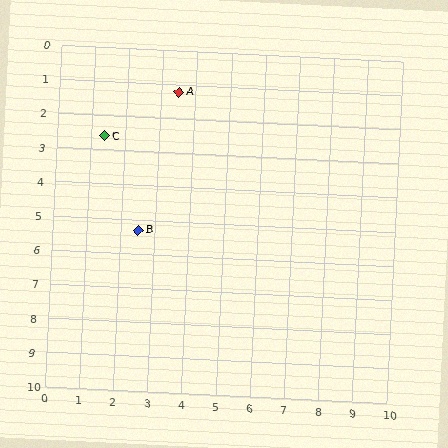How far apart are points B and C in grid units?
Points B and C are about 2.9 grid units apart.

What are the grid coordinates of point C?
Point C is at approximately (1.4, 2.6).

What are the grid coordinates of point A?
Point A is at approximately (3.5, 1.2).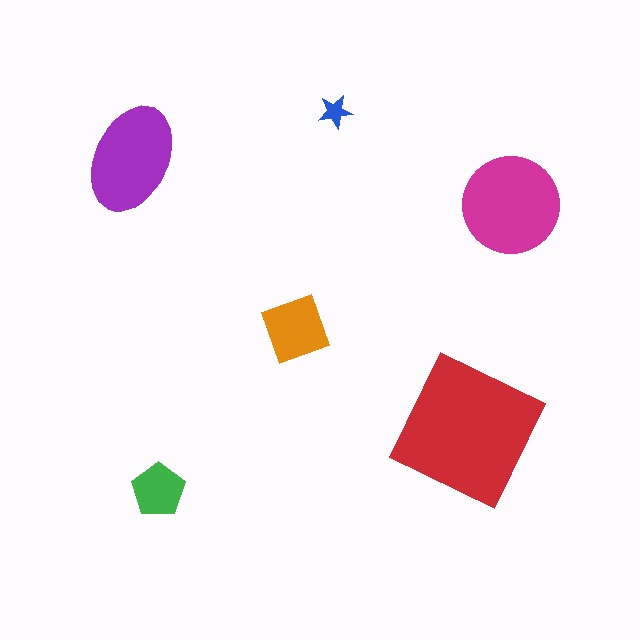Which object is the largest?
The red square.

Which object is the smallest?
The blue star.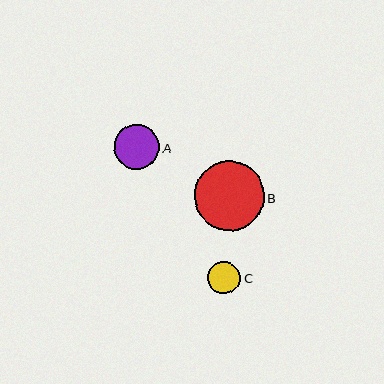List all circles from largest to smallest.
From largest to smallest: B, A, C.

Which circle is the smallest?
Circle C is the smallest with a size of approximately 33 pixels.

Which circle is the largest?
Circle B is the largest with a size of approximately 70 pixels.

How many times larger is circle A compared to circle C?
Circle A is approximately 1.4 times the size of circle C.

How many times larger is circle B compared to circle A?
Circle B is approximately 1.5 times the size of circle A.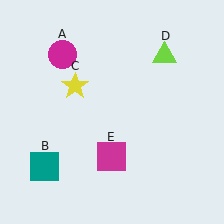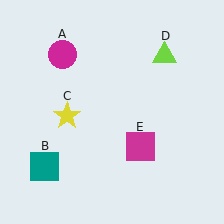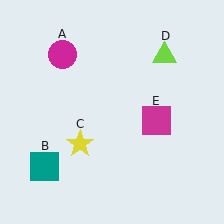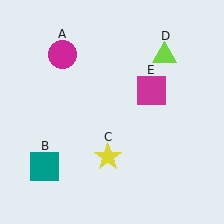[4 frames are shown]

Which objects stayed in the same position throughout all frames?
Magenta circle (object A) and teal square (object B) and lime triangle (object D) remained stationary.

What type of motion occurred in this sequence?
The yellow star (object C), magenta square (object E) rotated counterclockwise around the center of the scene.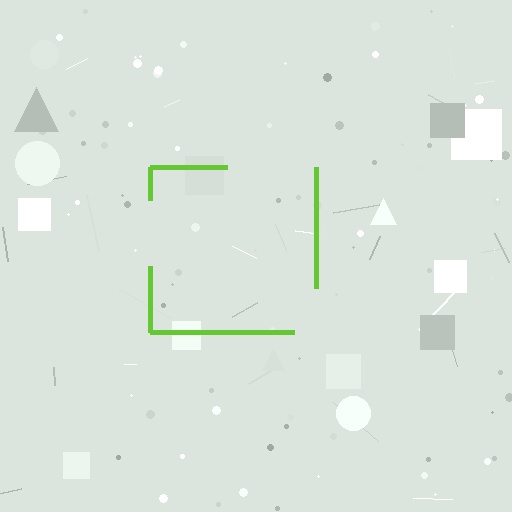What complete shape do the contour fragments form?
The contour fragments form a square.